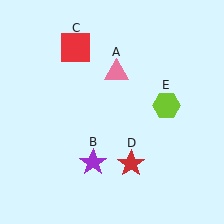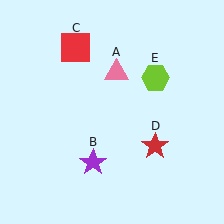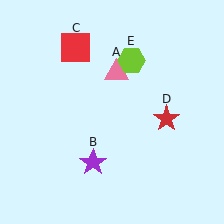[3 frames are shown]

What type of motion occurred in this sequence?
The red star (object D), lime hexagon (object E) rotated counterclockwise around the center of the scene.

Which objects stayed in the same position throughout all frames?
Pink triangle (object A) and purple star (object B) and red square (object C) remained stationary.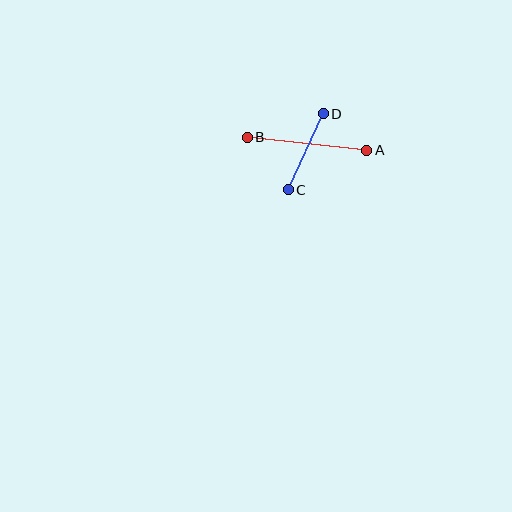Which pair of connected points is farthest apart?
Points A and B are farthest apart.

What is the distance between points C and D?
The distance is approximately 84 pixels.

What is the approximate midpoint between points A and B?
The midpoint is at approximately (307, 144) pixels.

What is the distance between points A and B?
The distance is approximately 120 pixels.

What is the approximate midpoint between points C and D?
The midpoint is at approximately (306, 152) pixels.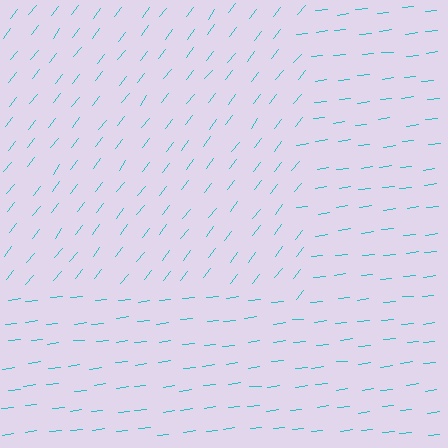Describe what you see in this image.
The image is filled with small cyan line segments. A rectangle region in the image has lines oriented differently from the surrounding lines, creating a visible texture boundary.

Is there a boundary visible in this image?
Yes, there is a texture boundary formed by a change in line orientation.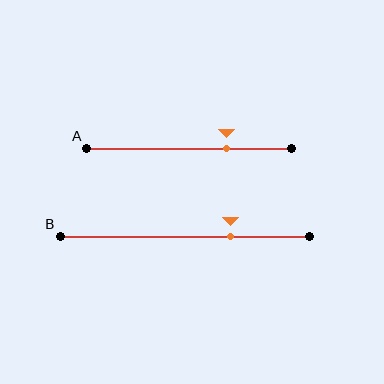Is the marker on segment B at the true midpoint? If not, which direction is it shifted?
No, the marker on segment B is shifted to the right by about 18% of the segment length.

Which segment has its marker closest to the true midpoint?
Segment A has its marker closest to the true midpoint.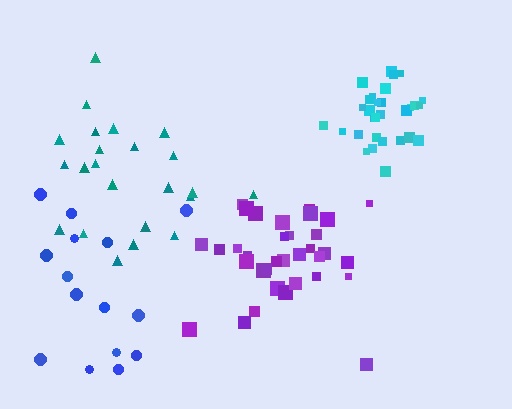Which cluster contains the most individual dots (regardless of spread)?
Purple (35).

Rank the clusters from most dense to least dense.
cyan, purple, teal, blue.